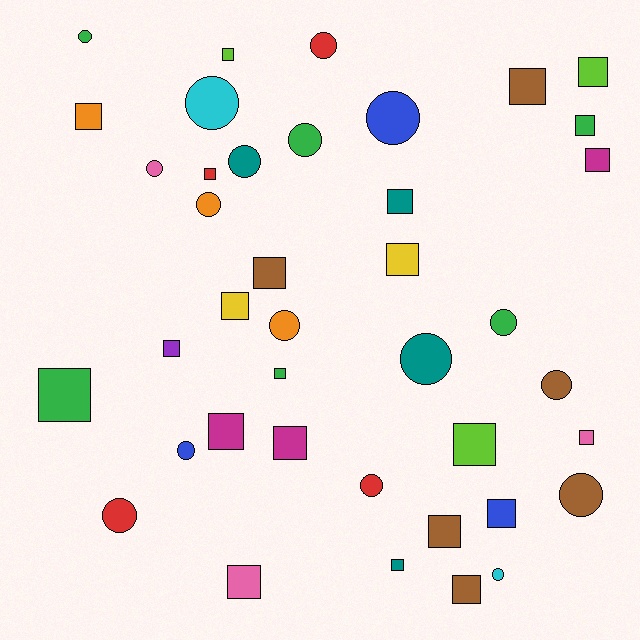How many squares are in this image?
There are 23 squares.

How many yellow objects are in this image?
There are 2 yellow objects.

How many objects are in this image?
There are 40 objects.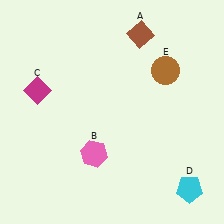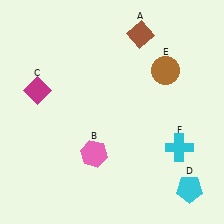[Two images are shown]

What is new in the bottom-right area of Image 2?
A cyan cross (F) was added in the bottom-right area of Image 2.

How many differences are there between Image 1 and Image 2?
There is 1 difference between the two images.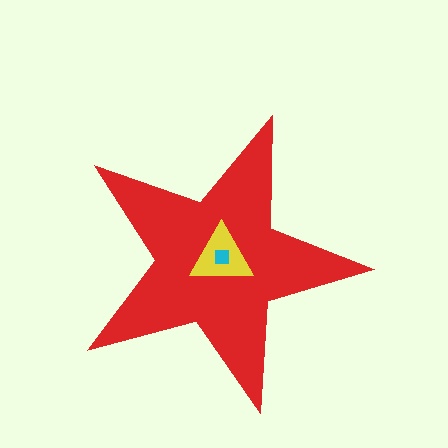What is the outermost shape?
The red star.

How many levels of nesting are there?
3.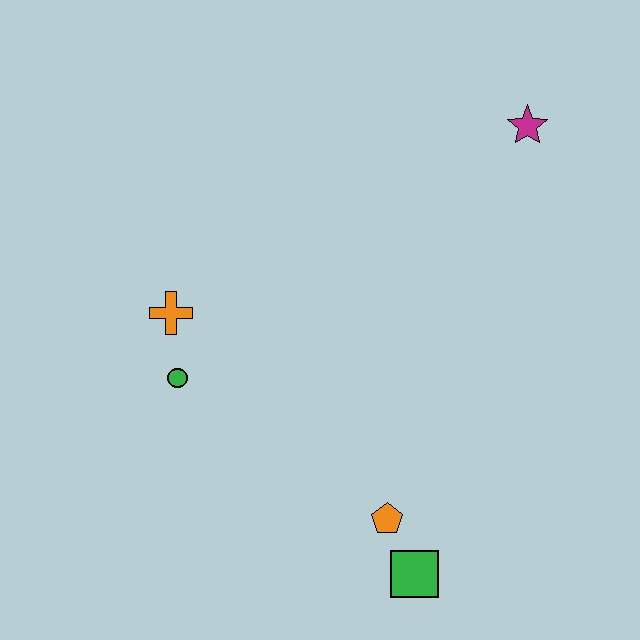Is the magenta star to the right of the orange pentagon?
Yes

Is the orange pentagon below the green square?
No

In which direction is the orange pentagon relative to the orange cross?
The orange pentagon is to the right of the orange cross.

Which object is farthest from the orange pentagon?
The magenta star is farthest from the orange pentagon.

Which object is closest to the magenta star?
The orange cross is closest to the magenta star.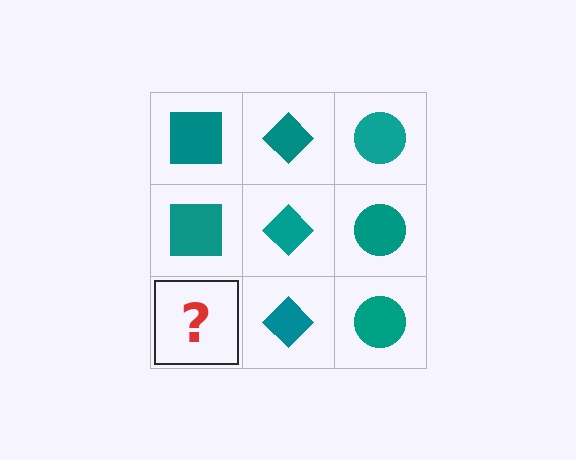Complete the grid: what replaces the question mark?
The question mark should be replaced with a teal square.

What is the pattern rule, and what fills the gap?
The rule is that each column has a consistent shape. The gap should be filled with a teal square.